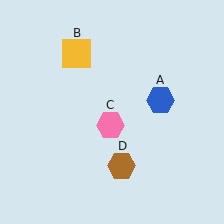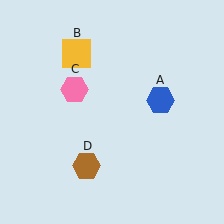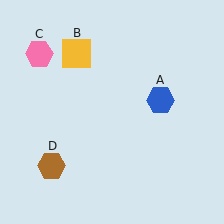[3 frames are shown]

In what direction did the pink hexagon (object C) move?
The pink hexagon (object C) moved up and to the left.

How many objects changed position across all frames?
2 objects changed position: pink hexagon (object C), brown hexagon (object D).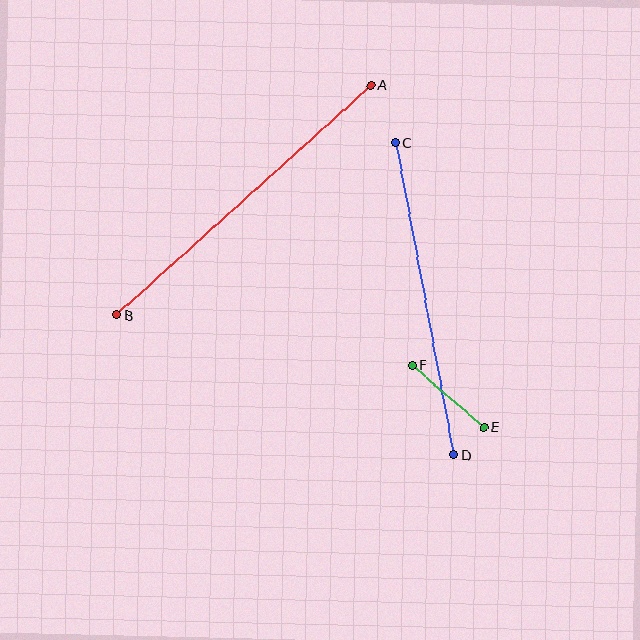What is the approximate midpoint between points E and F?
The midpoint is at approximately (448, 396) pixels.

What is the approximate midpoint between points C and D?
The midpoint is at approximately (424, 299) pixels.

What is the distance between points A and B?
The distance is approximately 342 pixels.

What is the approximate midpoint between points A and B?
The midpoint is at approximately (244, 200) pixels.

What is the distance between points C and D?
The distance is approximately 318 pixels.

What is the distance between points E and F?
The distance is approximately 95 pixels.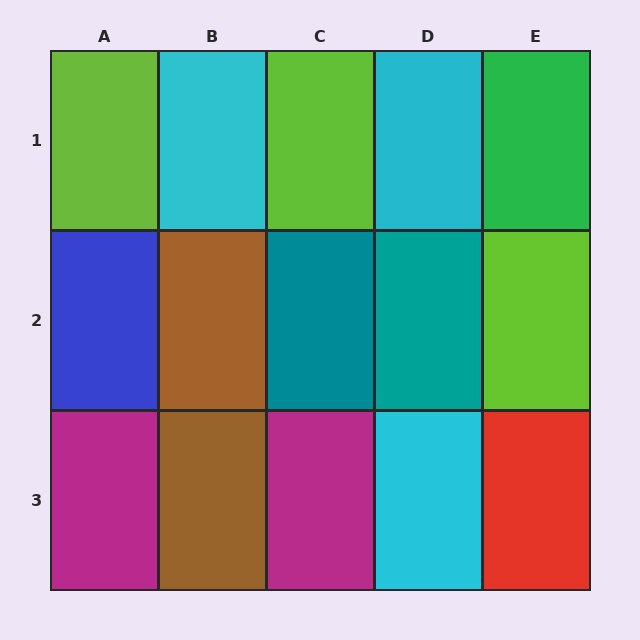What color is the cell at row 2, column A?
Blue.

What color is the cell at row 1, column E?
Green.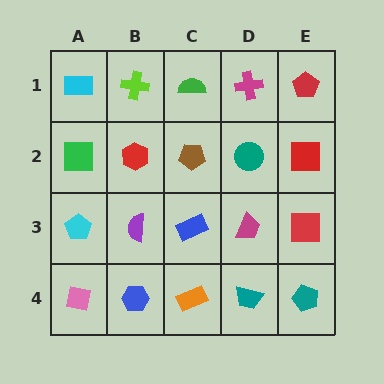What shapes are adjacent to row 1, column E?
A red square (row 2, column E), a magenta cross (row 1, column D).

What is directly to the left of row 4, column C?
A blue hexagon.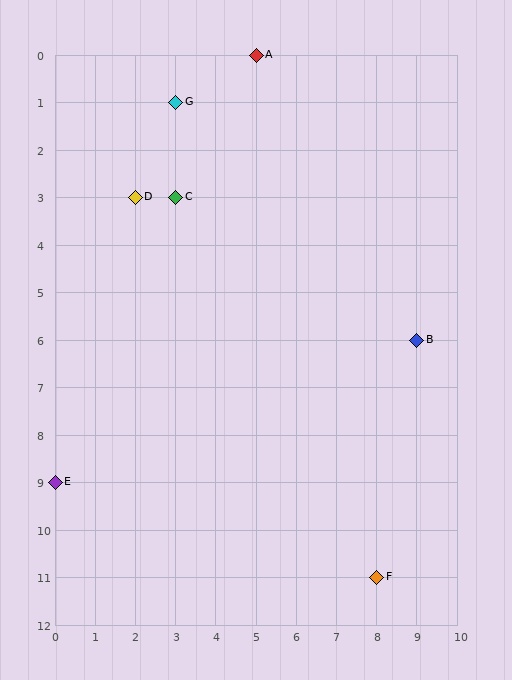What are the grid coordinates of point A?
Point A is at grid coordinates (5, 0).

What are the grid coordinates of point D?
Point D is at grid coordinates (2, 3).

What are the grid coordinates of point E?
Point E is at grid coordinates (0, 9).